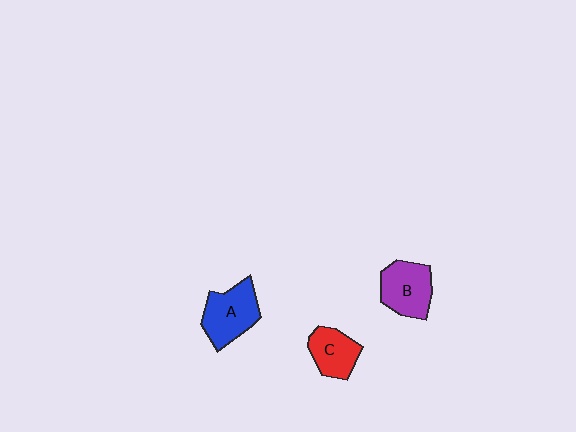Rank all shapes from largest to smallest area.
From largest to smallest: A (blue), B (purple), C (red).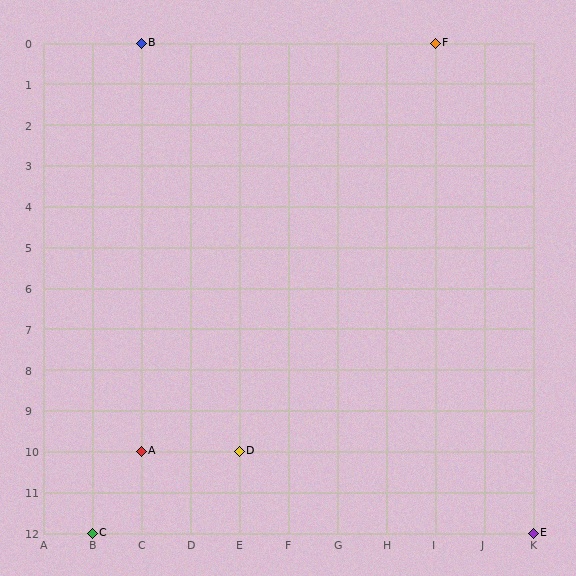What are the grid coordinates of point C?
Point C is at grid coordinates (B, 12).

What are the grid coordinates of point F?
Point F is at grid coordinates (I, 0).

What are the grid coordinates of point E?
Point E is at grid coordinates (K, 12).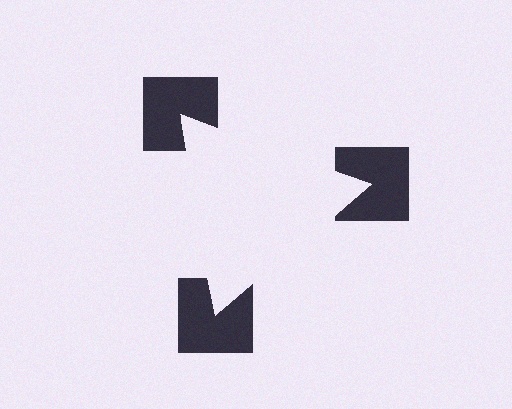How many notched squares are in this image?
There are 3 — one at each vertex of the illusory triangle.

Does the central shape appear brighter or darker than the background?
It typically appears slightly brighter than the background, even though no actual brightness change is drawn.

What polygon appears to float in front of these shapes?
An illusory triangle — its edges are inferred from the aligned wedge cuts in the notched squares, not physically drawn.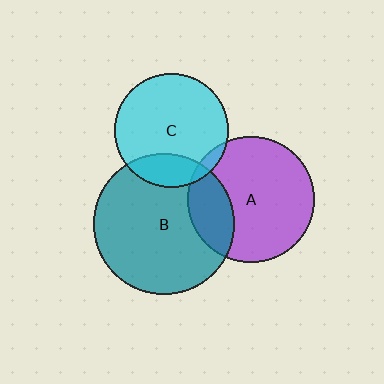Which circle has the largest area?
Circle B (teal).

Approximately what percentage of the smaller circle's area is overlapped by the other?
Approximately 25%.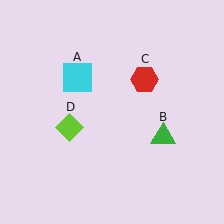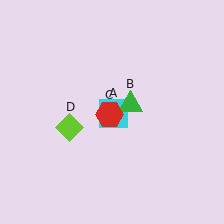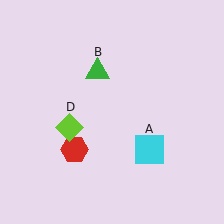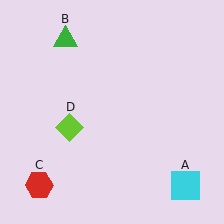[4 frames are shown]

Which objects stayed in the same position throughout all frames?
Lime diamond (object D) remained stationary.